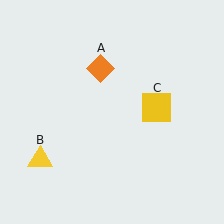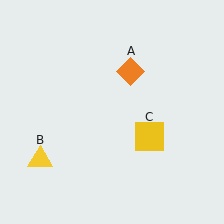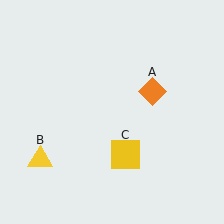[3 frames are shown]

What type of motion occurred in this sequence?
The orange diamond (object A), yellow square (object C) rotated clockwise around the center of the scene.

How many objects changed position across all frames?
2 objects changed position: orange diamond (object A), yellow square (object C).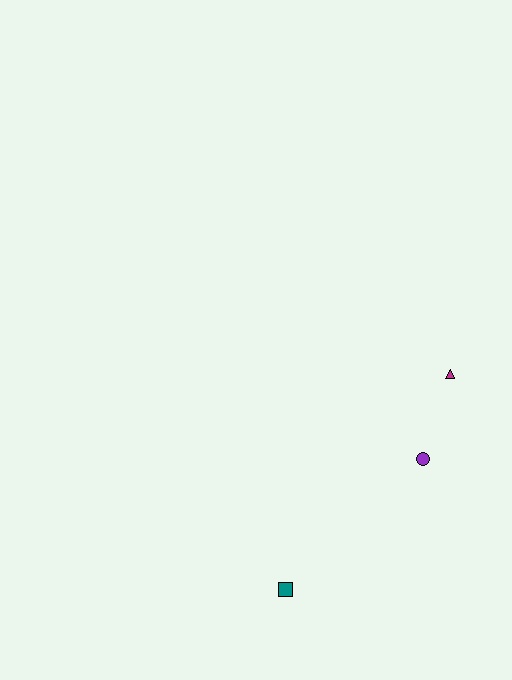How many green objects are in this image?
There are no green objects.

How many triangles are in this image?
There is 1 triangle.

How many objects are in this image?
There are 3 objects.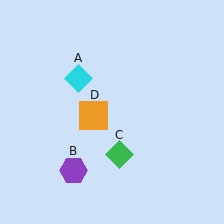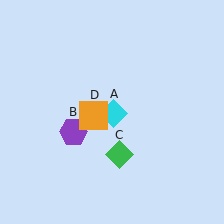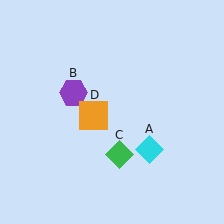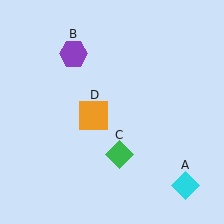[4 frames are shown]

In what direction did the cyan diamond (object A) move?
The cyan diamond (object A) moved down and to the right.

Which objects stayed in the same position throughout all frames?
Green diamond (object C) and orange square (object D) remained stationary.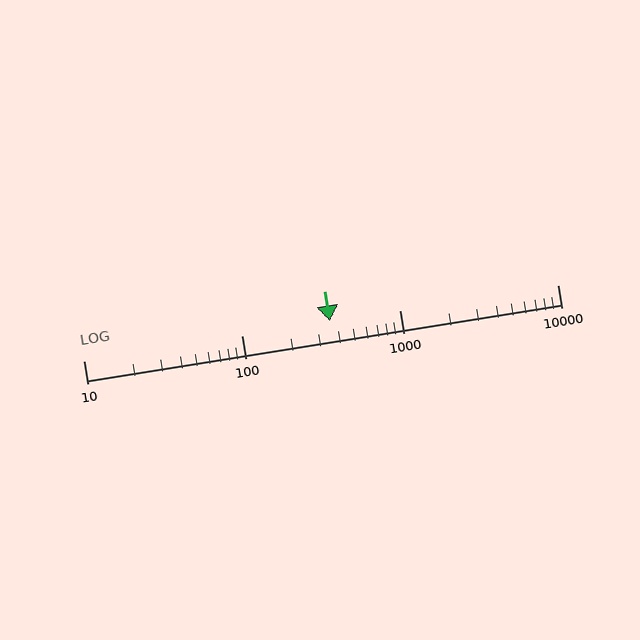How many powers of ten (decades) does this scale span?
The scale spans 3 decades, from 10 to 10000.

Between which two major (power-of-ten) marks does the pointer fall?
The pointer is between 100 and 1000.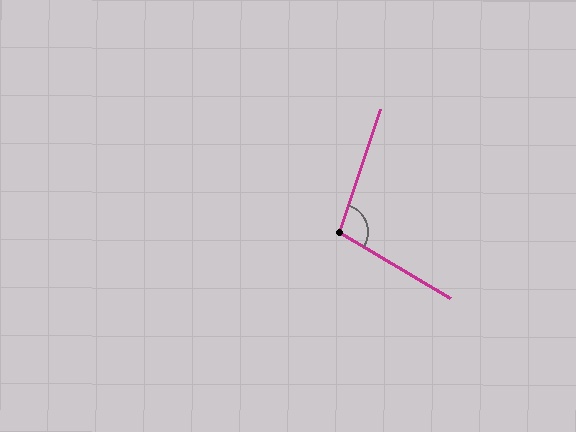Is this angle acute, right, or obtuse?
It is obtuse.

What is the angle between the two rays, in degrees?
Approximately 102 degrees.